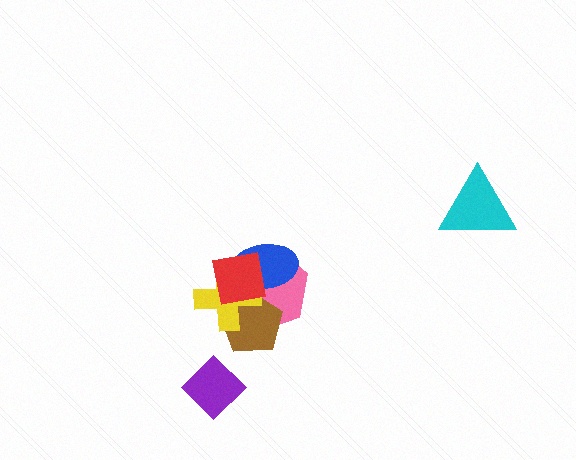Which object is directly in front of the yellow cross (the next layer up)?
The blue ellipse is directly in front of the yellow cross.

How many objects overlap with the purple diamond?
0 objects overlap with the purple diamond.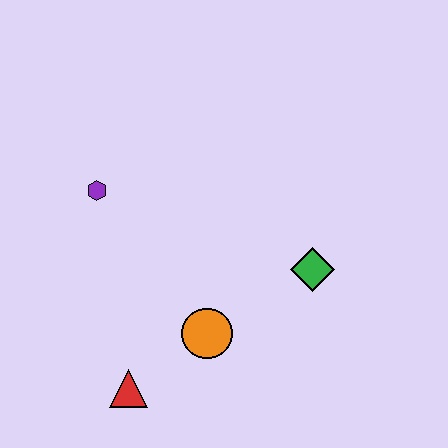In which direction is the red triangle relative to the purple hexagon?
The red triangle is below the purple hexagon.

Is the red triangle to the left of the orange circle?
Yes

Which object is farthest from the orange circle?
The purple hexagon is farthest from the orange circle.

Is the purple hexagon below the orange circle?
No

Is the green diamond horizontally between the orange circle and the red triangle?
No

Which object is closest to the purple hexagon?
The orange circle is closest to the purple hexagon.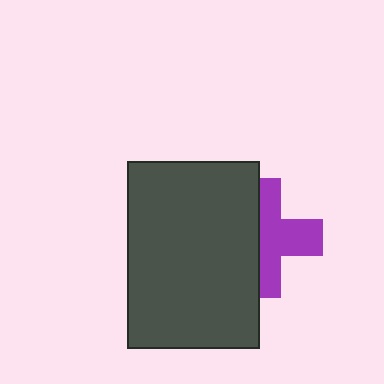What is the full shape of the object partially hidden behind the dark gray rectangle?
The partially hidden object is a purple cross.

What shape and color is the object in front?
The object in front is a dark gray rectangle.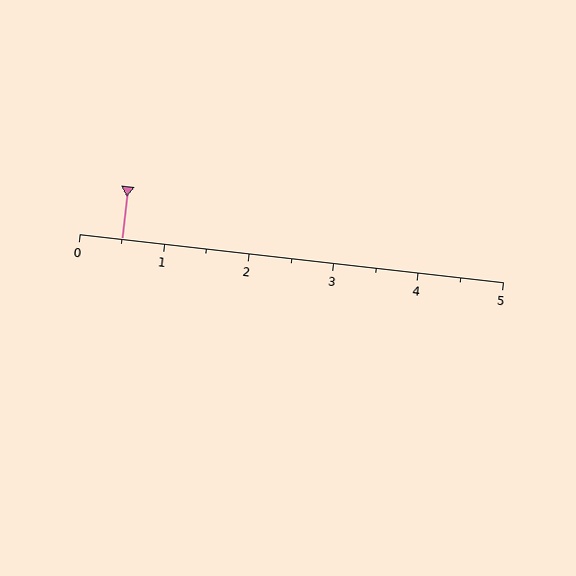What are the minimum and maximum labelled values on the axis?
The axis runs from 0 to 5.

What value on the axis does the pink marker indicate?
The marker indicates approximately 0.5.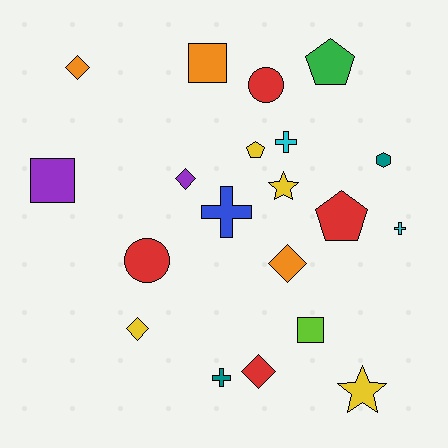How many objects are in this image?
There are 20 objects.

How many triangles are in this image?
There are no triangles.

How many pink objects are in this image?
There are no pink objects.